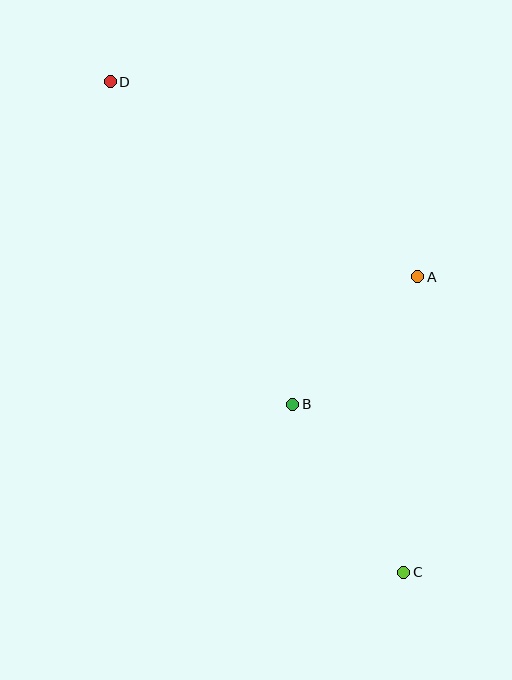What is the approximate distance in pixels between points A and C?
The distance between A and C is approximately 296 pixels.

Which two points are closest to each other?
Points A and B are closest to each other.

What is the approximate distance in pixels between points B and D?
The distance between B and D is approximately 371 pixels.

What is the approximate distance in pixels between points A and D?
The distance between A and D is approximately 364 pixels.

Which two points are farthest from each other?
Points C and D are farthest from each other.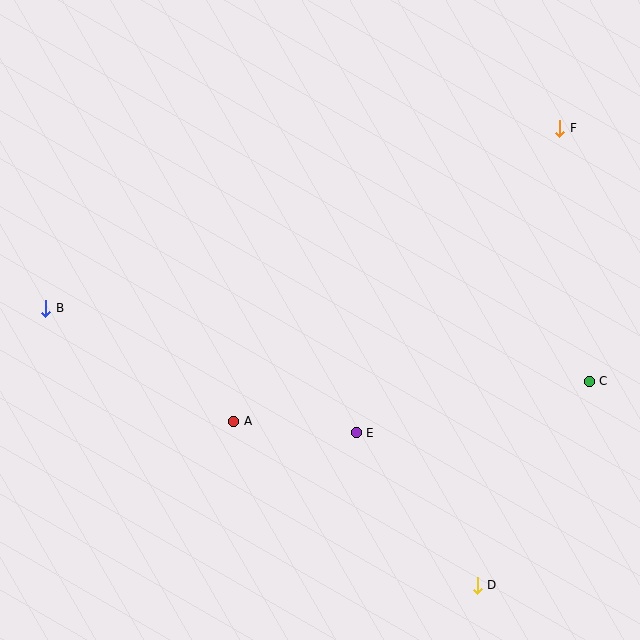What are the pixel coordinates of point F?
Point F is at (560, 128).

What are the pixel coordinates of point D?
Point D is at (477, 585).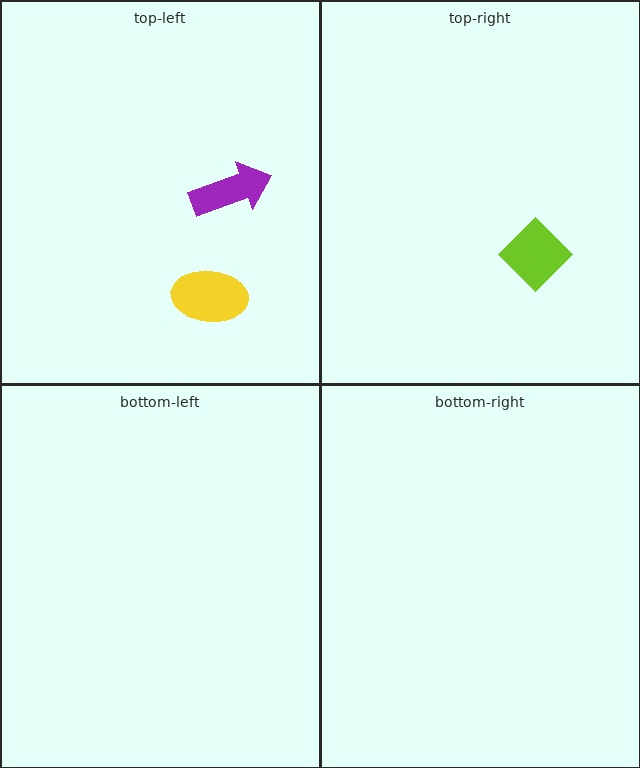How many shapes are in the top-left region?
2.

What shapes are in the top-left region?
The yellow ellipse, the purple arrow.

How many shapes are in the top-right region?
1.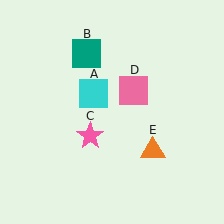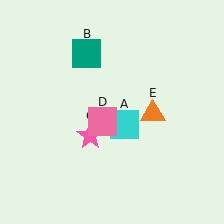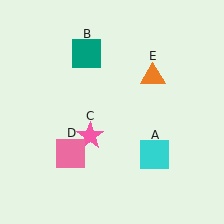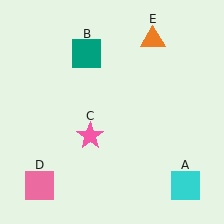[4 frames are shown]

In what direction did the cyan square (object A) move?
The cyan square (object A) moved down and to the right.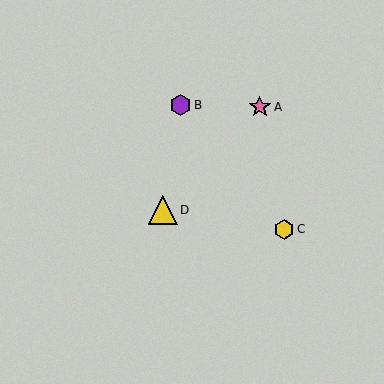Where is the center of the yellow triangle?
The center of the yellow triangle is at (163, 210).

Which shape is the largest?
The yellow triangle (labeled D) is the largest.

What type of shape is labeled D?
Shape D is a yellow triangle.